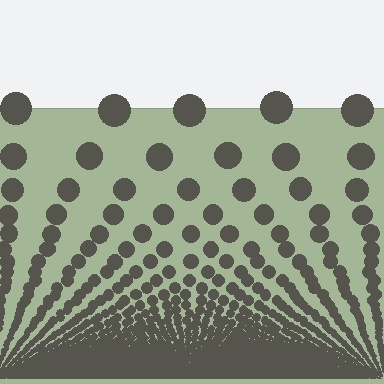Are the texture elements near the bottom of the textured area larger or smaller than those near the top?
Smaller. The gradient is inverted — elements near the bottom are smaller and denser.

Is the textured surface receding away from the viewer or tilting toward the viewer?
The surface appears to tilt toward the viewer. Texture elements get larger and sparser toward the top.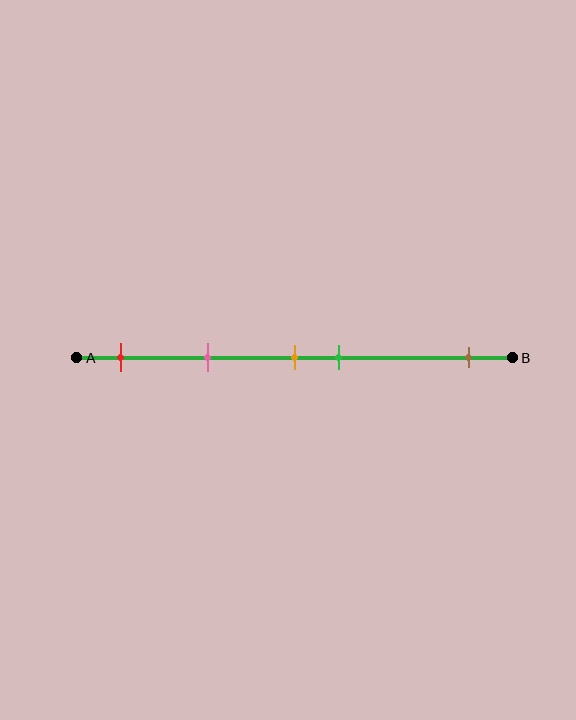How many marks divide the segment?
There are 5 marks dividing the segment.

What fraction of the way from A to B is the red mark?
The red mark is approximately 10% (0.1) of the way from A to B.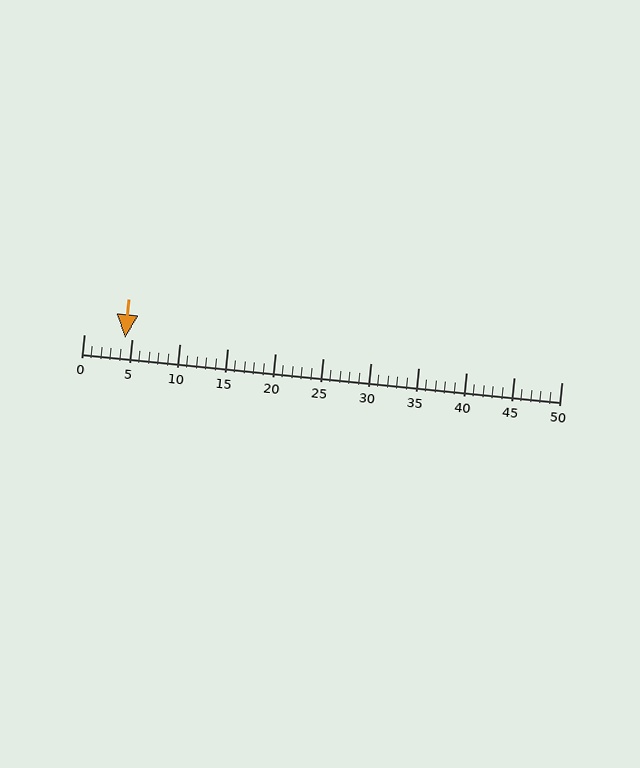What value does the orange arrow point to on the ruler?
The orange arrow points to approximately 4.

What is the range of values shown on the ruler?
The ruler shows values from 0 to 50.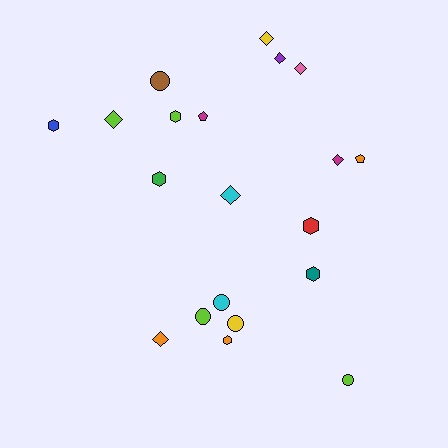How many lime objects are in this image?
There are 4 lime objects.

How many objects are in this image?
There are 20 objects.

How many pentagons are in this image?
There are 2 pentagons.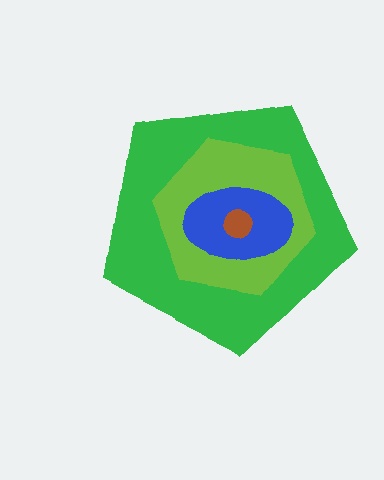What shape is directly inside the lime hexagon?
The blue ellipse.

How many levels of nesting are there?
4.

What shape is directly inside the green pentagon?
The lime hexagon.